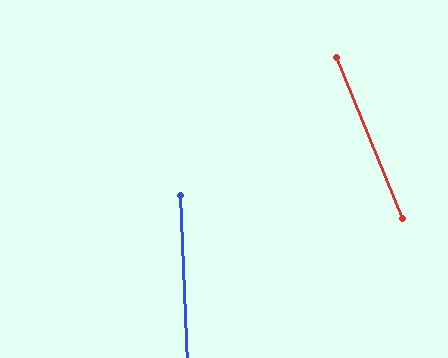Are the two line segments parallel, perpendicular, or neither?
Neither parallel nor perpendicular — they differ by about 20°.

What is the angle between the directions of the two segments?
Approximately 20 degrees.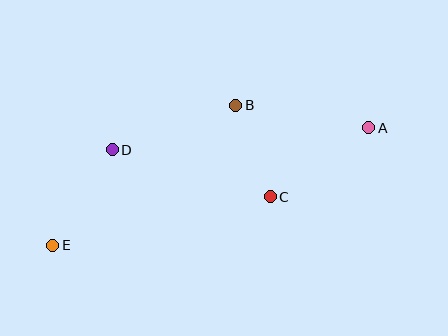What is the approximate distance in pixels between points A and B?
The distance between A and B is approximately 135 pixels.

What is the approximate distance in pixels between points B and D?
The distance between B and D is approximately 132 pixels.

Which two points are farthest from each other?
Points A and E are farthest from each other.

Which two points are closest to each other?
Points B and C are closest to each other.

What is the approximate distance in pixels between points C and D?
The distance between C and D is approximately 165 pixels.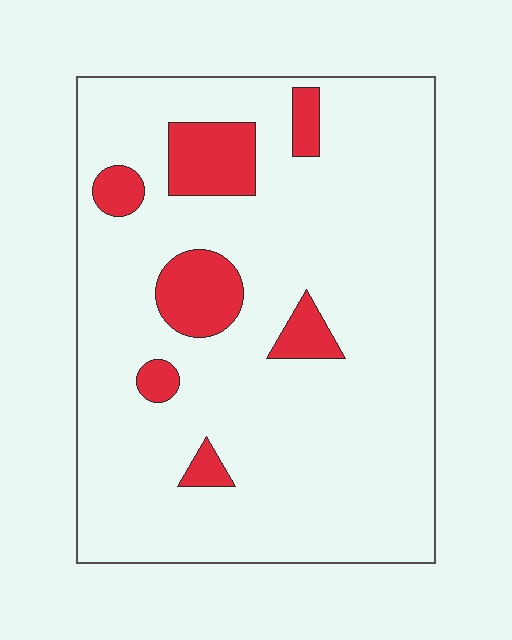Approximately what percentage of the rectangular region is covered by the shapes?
Approximately 15%.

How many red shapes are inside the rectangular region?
7.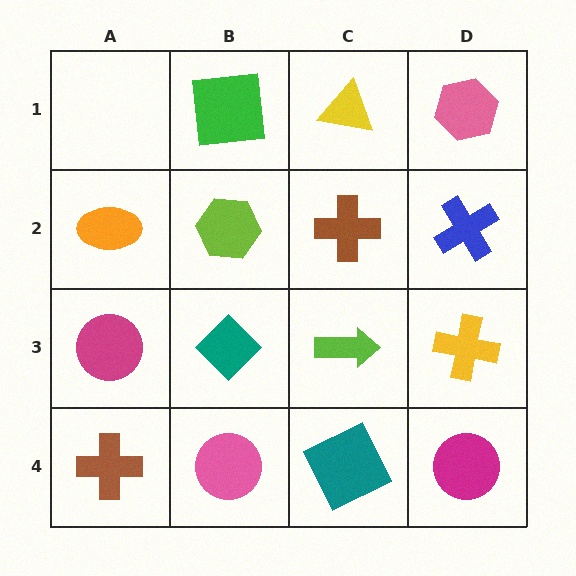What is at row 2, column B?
A lime hexagon.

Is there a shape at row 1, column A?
No, that cell is empty.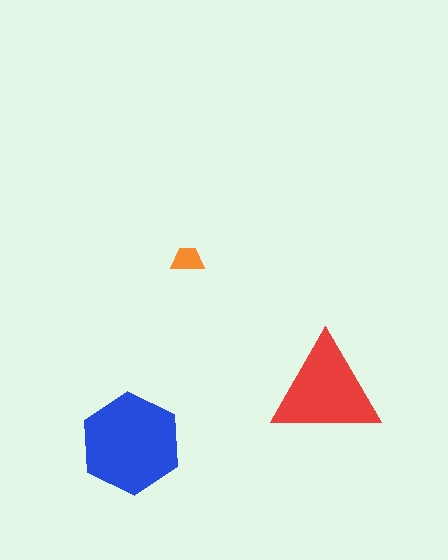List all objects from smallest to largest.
The orange trapezoid, the red triangle, the blue hexagon.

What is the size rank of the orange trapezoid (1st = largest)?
3rd.